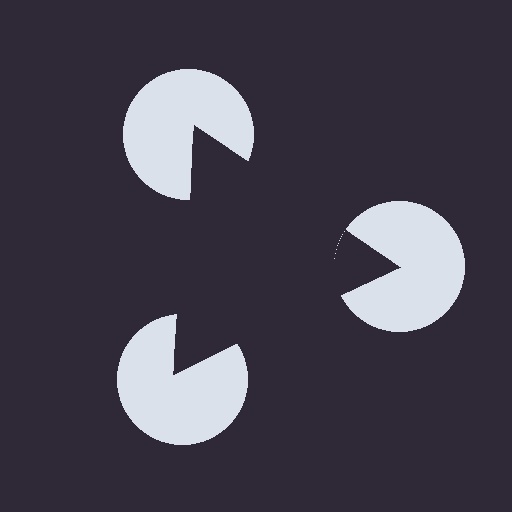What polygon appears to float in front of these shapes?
An illusory triangle — its edges are inferred from the aligned wedge cuts in the pac-man discs, not physically drawn.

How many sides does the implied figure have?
3 sides.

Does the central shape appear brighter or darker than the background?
It typically appears slightly darker than the background, even though no actual brightness change is drawn.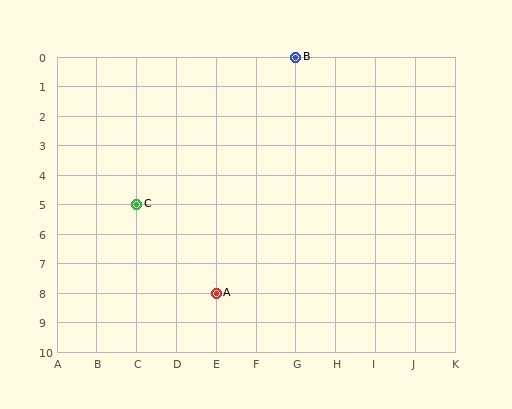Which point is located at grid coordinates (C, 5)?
Point C is at (C, 5).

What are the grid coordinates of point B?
Point B is at grid coordinates (G, 0).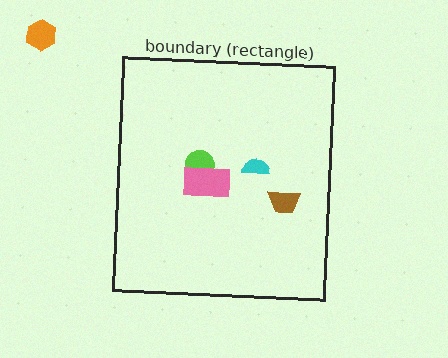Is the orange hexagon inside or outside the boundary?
Outside.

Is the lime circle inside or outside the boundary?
Inside.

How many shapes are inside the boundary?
4 inside, 1 outside.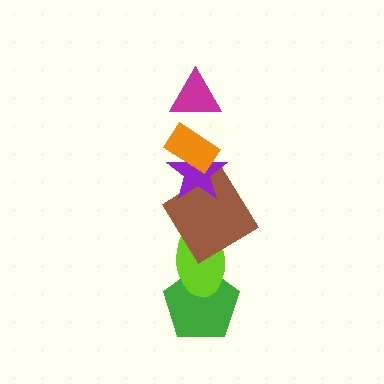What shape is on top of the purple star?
The orange rectangle is on top of the purple star.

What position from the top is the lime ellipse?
The lime ellipse is 5th from the top.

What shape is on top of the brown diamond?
The purple star is on top of the brown diamond.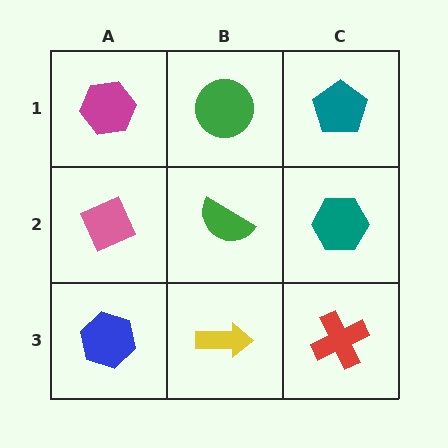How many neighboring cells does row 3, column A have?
2.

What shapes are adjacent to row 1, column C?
A teal hexagon (row 2, column C), a green circle (row 1, column B).